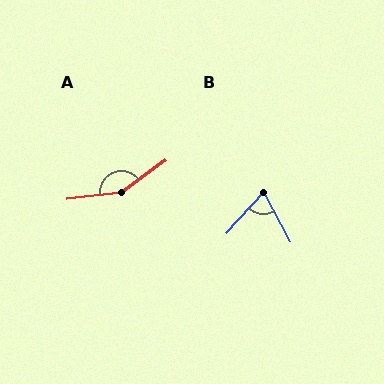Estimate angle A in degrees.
Approximately 151 degrees.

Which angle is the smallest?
B, at approximately 71 degrees.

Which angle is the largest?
A, at approximately 151 degrees.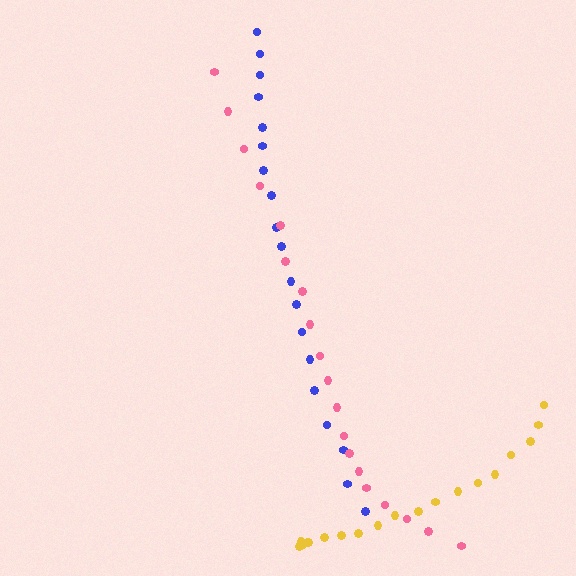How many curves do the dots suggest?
There are 3 distinct paths.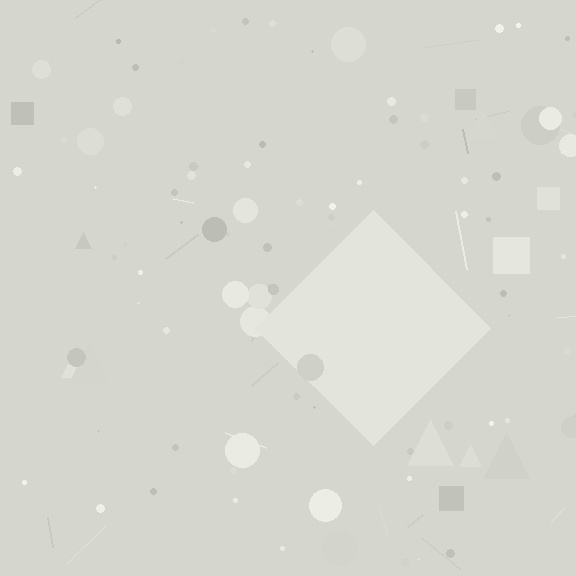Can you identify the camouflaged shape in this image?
The camouflaged shape is a diamond.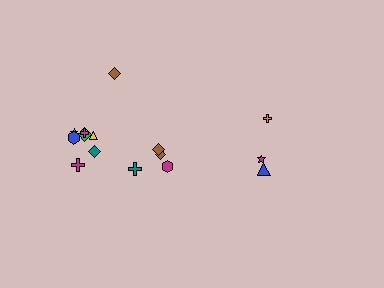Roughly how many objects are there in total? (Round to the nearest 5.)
Roughly 15 objects in total.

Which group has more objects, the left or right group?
The left group.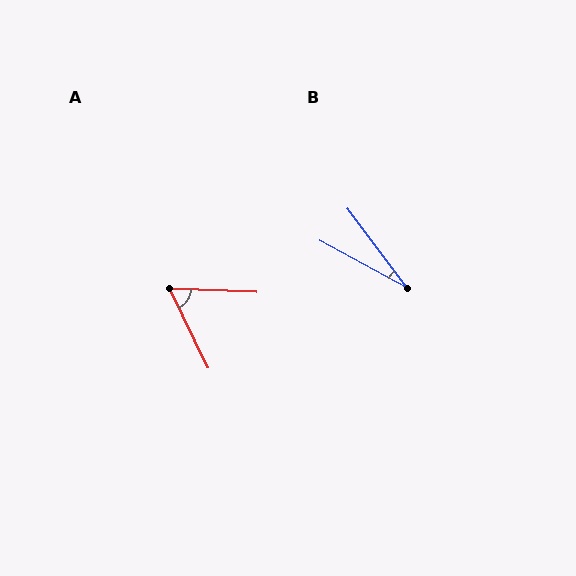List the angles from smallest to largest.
B (25°), A (62°).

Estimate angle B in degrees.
Approximately 25 degrees.